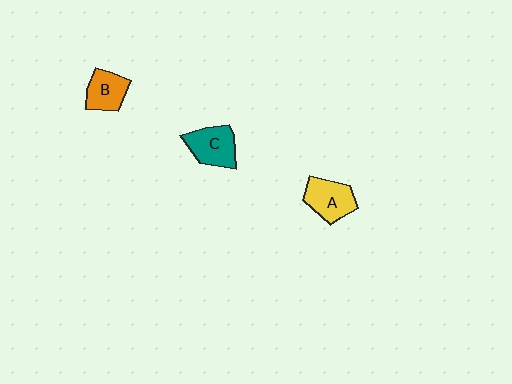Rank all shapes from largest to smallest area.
From largest to smallest: C (teal), A (yellow), B (orange).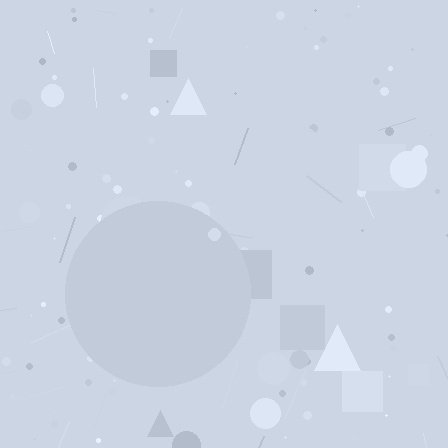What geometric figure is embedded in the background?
A circle is embedded in the background.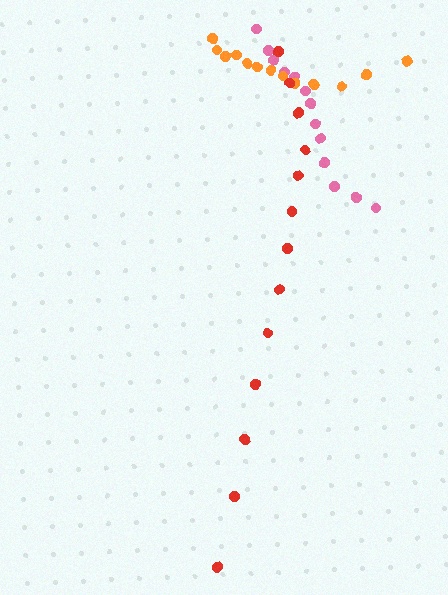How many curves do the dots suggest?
There are 3 distinct paths.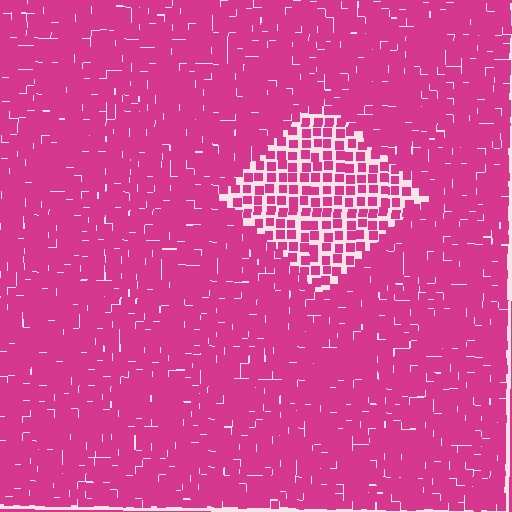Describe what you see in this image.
The image contains small magenta elements arranged at two different densities. A diamond-shaped region is visible where the elements are less densely packed than the surrounding area.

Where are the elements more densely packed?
The elements are more densely packed outside the diamond boundary.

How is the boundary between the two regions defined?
The boundary is defined by a change in element density (approximately 2.0x ratio). All elements are the same color, size, and shape.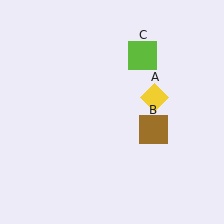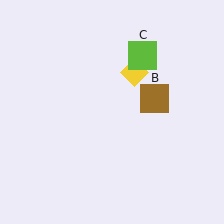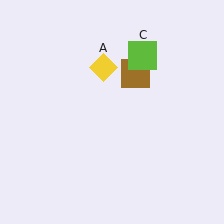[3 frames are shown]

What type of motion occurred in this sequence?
The yellow diamond (object A), brown square (object B) rotated counterclockwise around the center of the scene.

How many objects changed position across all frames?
2 objects changed position: yellow diamond (object A), brown square (object B).